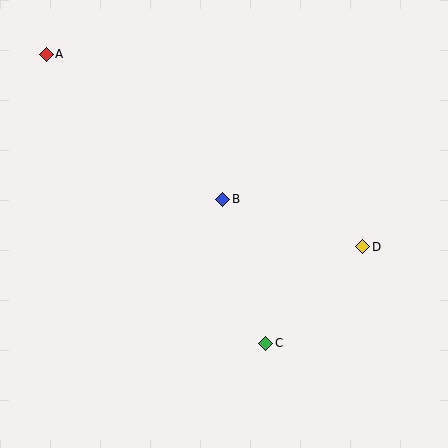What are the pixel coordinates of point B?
Point B is at (223, 199).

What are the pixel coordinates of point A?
Point A is at (46, 54).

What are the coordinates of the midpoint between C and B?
The midpoint between C and B is at (244, 271).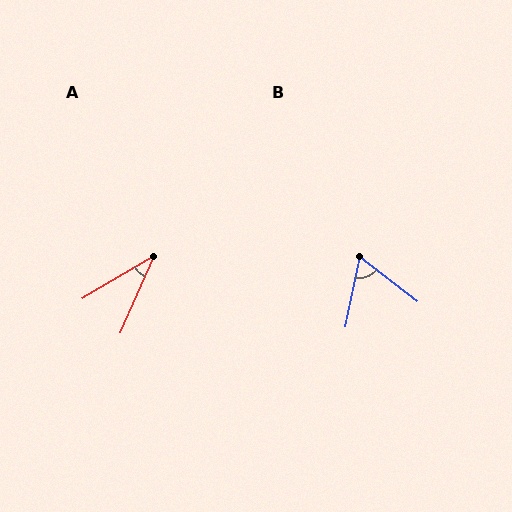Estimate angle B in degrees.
Approximately 64 degrees.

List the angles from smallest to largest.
A (36°), B (64°).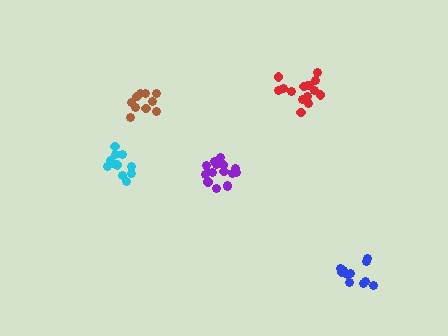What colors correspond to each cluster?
The clusters are colored: cyan, red, blue, purple, brown.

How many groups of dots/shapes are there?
There are 5 groups.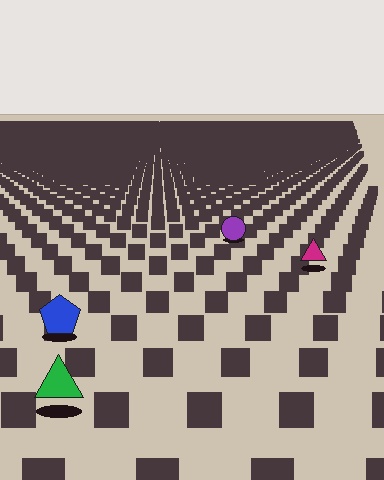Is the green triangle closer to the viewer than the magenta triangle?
Yes. The green triangle is closer — you can tell from the texture gradient: the ground texture is coarser near it.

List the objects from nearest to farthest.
From nearest to farthest: the green triangle, the blue pentagon, the magenta triangle, the purple circle.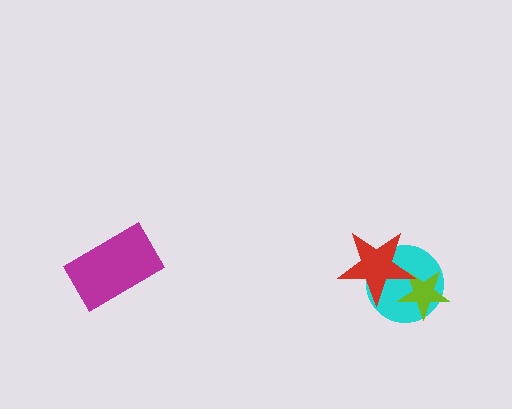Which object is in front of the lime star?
The red star is in front of the lime star.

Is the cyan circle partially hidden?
Yes, it is partially covered by another shape.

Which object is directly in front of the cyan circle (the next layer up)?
The lime star is directly in front of the cyan circle.